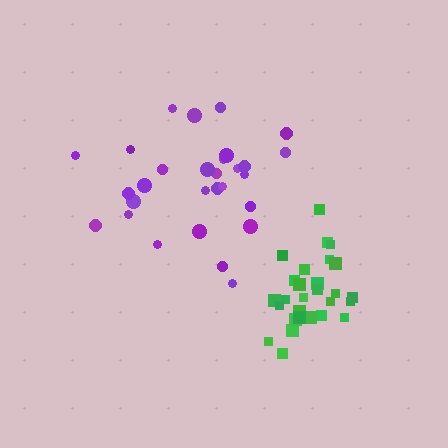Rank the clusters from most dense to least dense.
green, purple.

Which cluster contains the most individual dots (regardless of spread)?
Purple (29).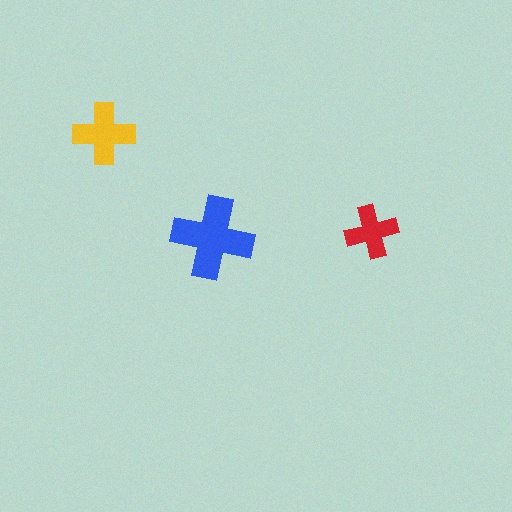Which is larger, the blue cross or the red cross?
The blue one.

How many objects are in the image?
There are 3 objects in the image.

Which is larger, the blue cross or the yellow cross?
The blue one.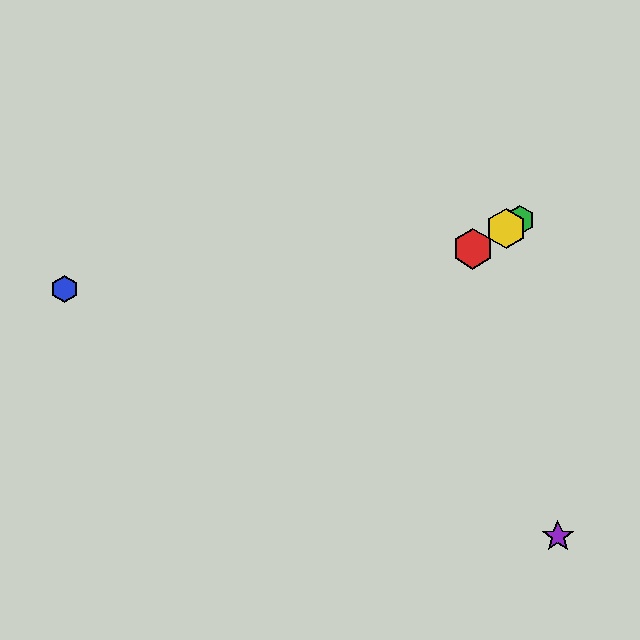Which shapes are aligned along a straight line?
The red hexagon, the green hexagon, the yellow hexagon are aligned along a straight line.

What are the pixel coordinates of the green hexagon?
The green hexagon is at (520, 220).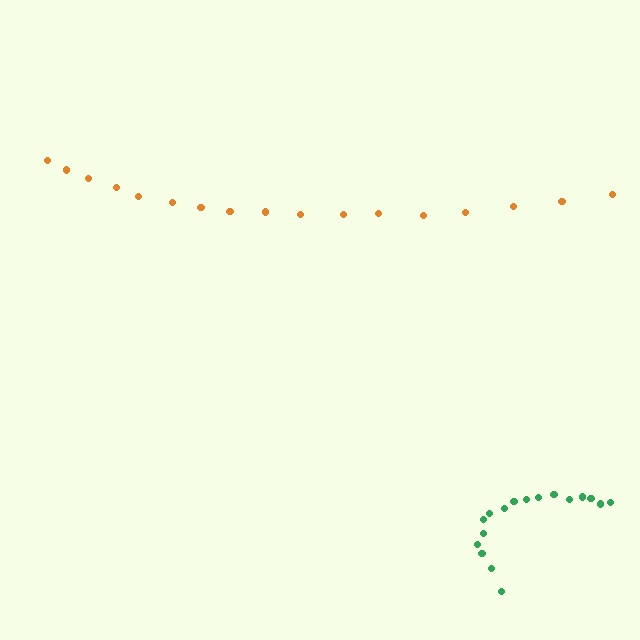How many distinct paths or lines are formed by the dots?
There are 2 distinct paths.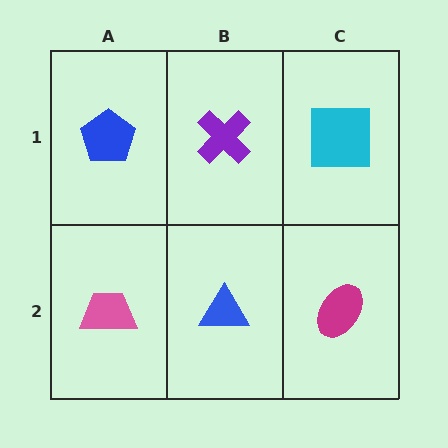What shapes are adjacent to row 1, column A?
A pink trapezoid (row 2, column A), a purple cross (row 1, column B).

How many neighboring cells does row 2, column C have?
2.